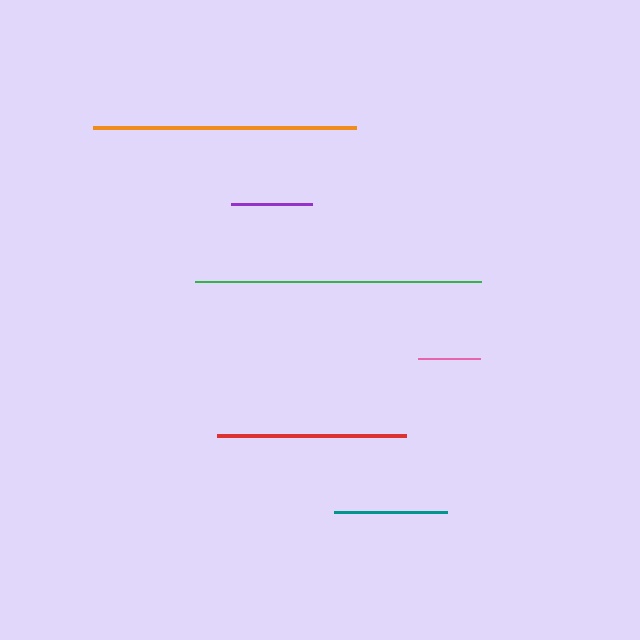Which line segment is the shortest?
The pink line is the shortest at approximately 62 pixels.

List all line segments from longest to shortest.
From longest to shortest: green, orange, red, teal, purple, pink.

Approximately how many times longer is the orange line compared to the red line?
The orange line is approximately 1.4 times the length of the red line.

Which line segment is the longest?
The green line is the longest at approximately 286 pixels.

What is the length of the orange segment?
The orange segment is approximately 263 pixels long.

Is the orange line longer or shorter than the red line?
The orange line is longer than the red line.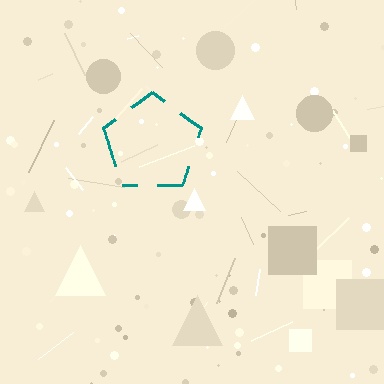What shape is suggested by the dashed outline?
The dashed outline suggests a pentagon.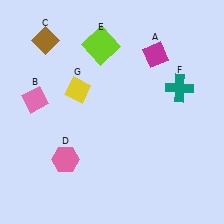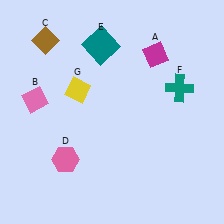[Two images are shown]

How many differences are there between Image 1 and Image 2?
There is 1 difference between the two images.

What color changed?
The square (E) changed from lime in Image 1 to teal in Image 2.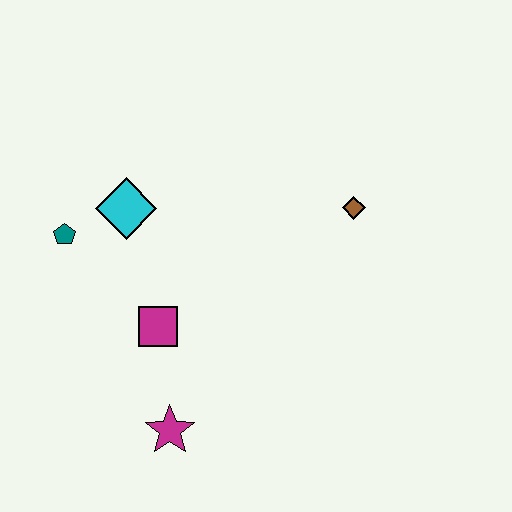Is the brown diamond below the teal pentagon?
No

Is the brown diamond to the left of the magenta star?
No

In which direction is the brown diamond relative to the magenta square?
The brown diamond is to the right of the magenta square.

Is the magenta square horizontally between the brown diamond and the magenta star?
No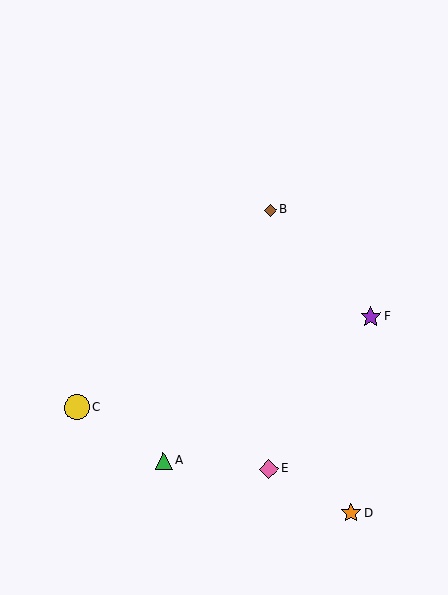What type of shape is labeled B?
Shape B is a brown diamond.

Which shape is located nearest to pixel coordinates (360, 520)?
The orange star (labeled D) at (351, 513) is nearest to that location.